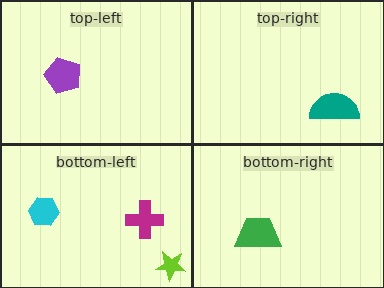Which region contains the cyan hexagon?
The bottom-left region.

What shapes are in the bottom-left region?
The lime star, the magenta cross, the cyan hexagon.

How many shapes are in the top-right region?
1.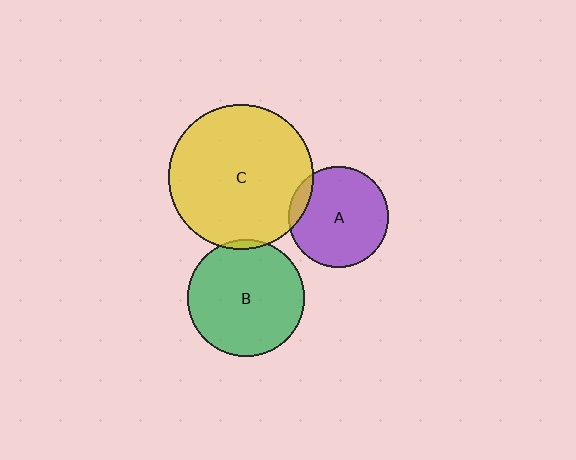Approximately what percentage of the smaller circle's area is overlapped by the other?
Approximately 10%.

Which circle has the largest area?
Circle C (yellow).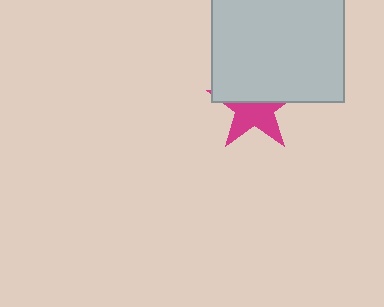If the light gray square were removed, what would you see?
You would see the complete magenta star.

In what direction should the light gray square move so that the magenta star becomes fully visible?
The light gray square should move up. That is the shortest direction to clear the overlap and leave the magenta star fully visible.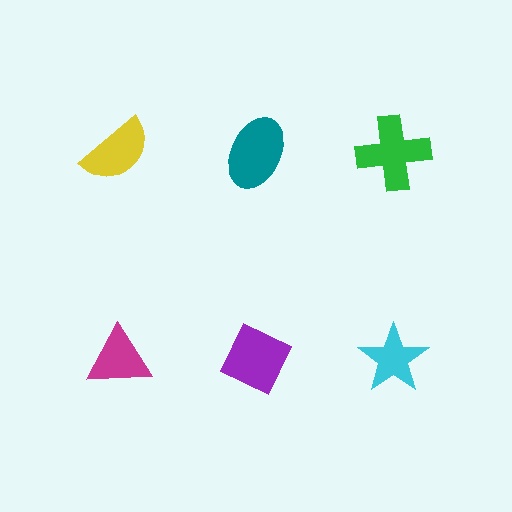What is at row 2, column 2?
A purple diamond.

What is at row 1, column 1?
A yellow semicircle.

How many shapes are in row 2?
3 shapes.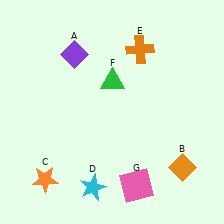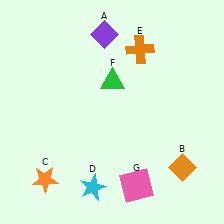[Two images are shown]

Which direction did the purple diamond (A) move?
The purple diamond (A) moved right.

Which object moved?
The purple diamond (A) moved right.